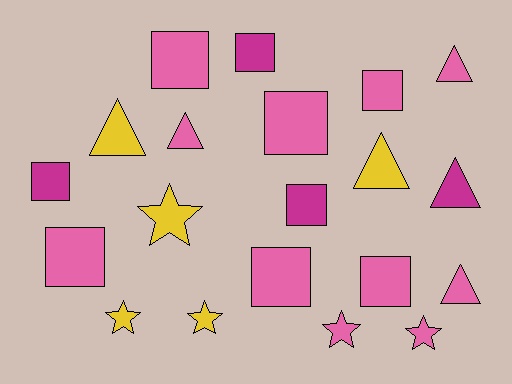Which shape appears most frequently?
Square, with 9 objects.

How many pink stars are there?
There are 2 pink stars.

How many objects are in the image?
There are 20 objects.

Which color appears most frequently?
Pink, with 11 objects.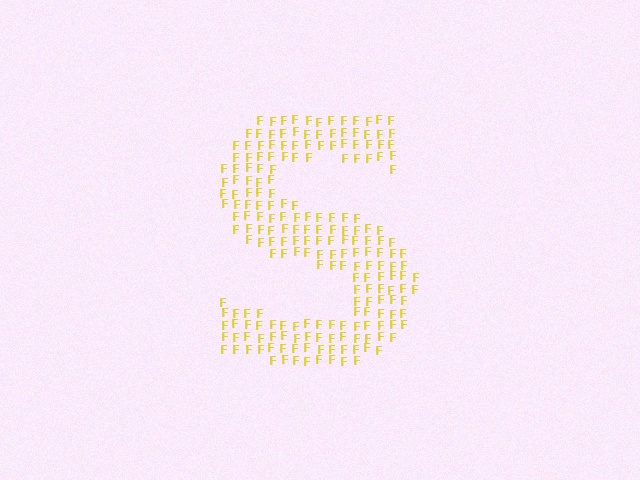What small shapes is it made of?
It is made of small letter F's.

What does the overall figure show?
The overall figure shows the letter S.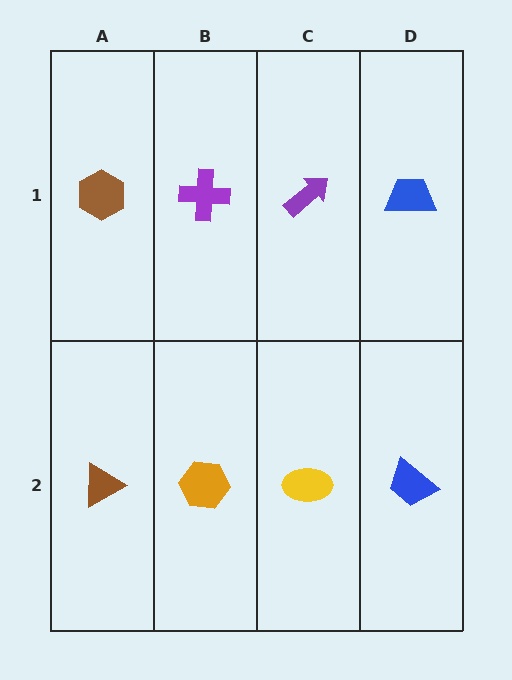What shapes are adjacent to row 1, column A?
A brown triangle (row 2, column A), a purple cross (row 1, column B).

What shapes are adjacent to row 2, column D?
A blue trapezoid (row 1, column D), a yellow ellipse (row 2, column C).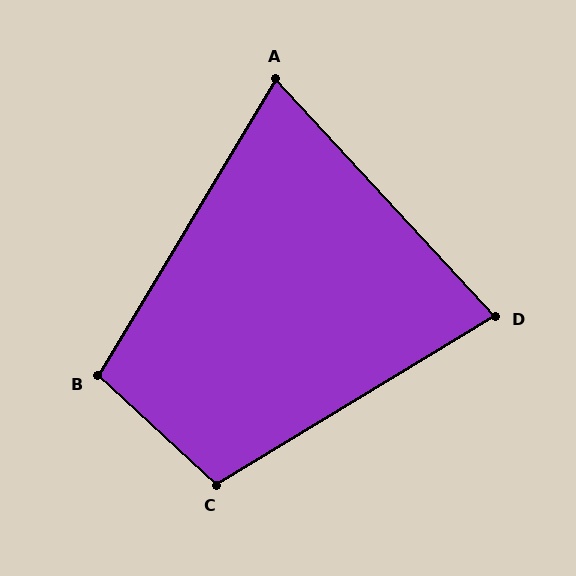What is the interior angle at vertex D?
Approximately 78 degrees (acute).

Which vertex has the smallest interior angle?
A, at approximately 74 degrees.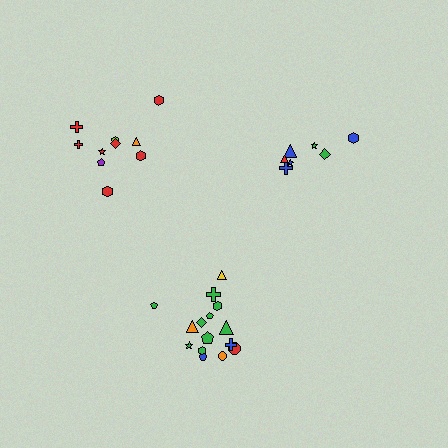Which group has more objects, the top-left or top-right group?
The top-left group.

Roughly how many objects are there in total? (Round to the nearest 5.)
Roughly 30 objects in total.